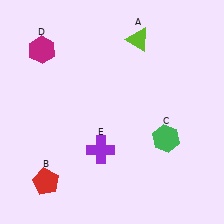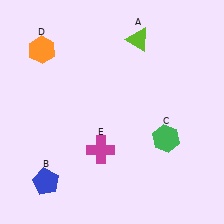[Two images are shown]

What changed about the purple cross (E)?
In Image 1, E is purple. In Image 2, it changed to magenta.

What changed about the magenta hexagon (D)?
In Image 1, D is magenta. In Image 2, it changed to orange.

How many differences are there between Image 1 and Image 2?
There are 3 differences between the two images.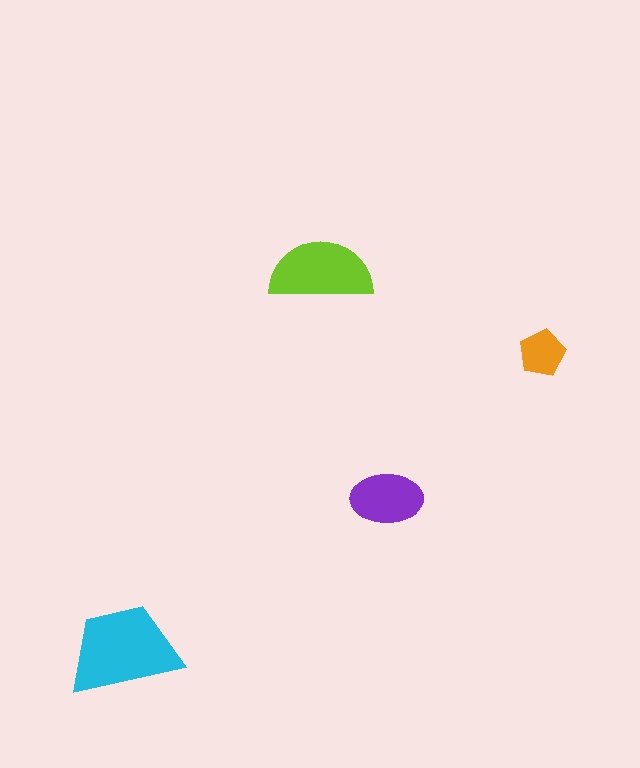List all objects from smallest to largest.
The orange pentagon, the purple ellipse, the lime semicircle, the cyan trapezoid.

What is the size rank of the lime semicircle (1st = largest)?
2nd.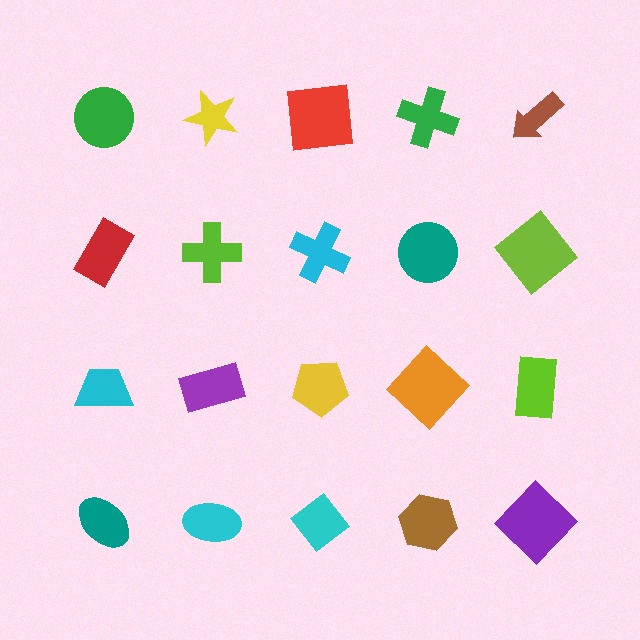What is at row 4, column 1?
A teal ellipse.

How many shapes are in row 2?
5 shapes.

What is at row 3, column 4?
An orange diamond.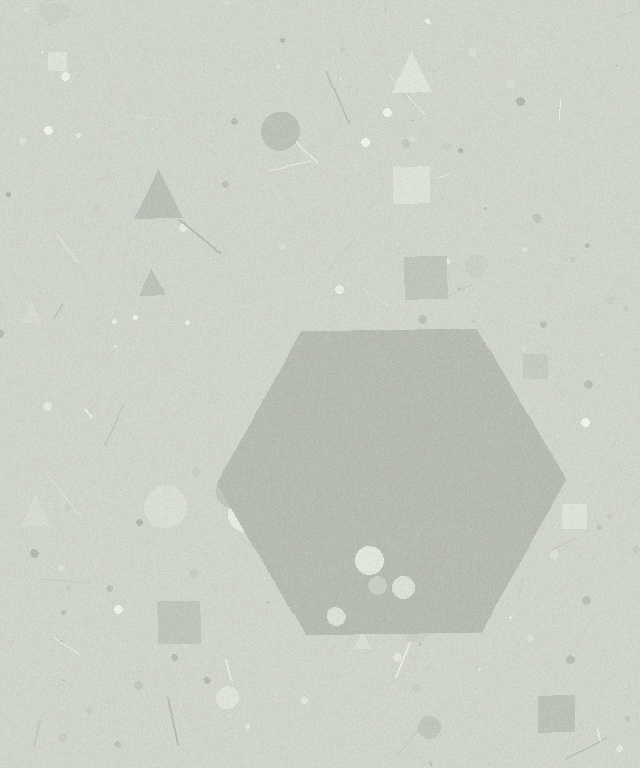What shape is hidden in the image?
A hexagon is hidden in the image.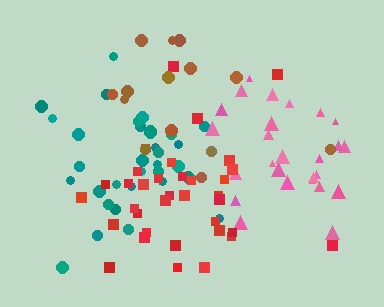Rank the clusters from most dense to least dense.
pink, teal, red, brown.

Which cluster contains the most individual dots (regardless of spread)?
Red (35).